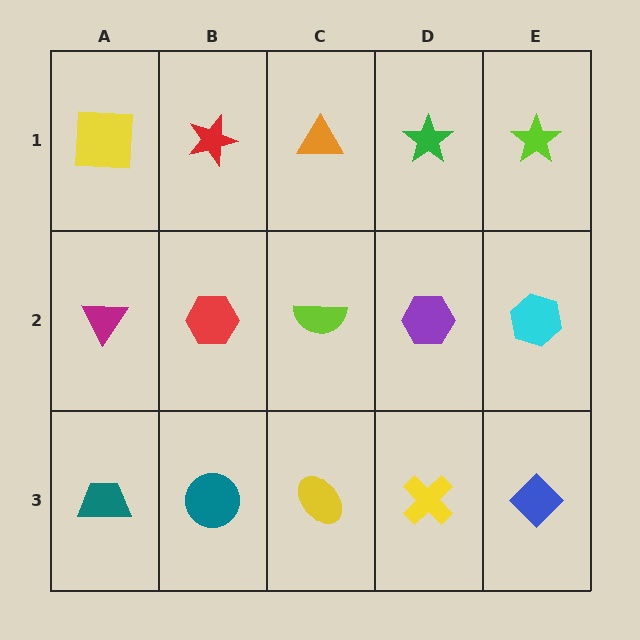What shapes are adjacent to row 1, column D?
A purple hexagon (row 2, column D), an orange triangle (row 1, column C), a lime star (row 1, column E).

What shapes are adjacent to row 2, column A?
A yellow square (row 1, column A), a teal trapezoid (row 3, column A), a red hexagon (row 2, column B).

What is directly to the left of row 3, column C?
A teal circle.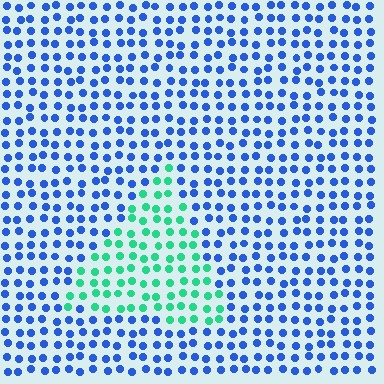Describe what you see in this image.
The image is filled with small blue elements in a uniform arrangement. A triangle-shaped region is visible where the elements are tinted to a slightly different hue, forming a subtle color boundary.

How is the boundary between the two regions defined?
The boundary is defined purely by a slight shift in hue (about 69 degrees). Spacing, size, and orientation are identical on both sides.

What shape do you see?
I see a triangle.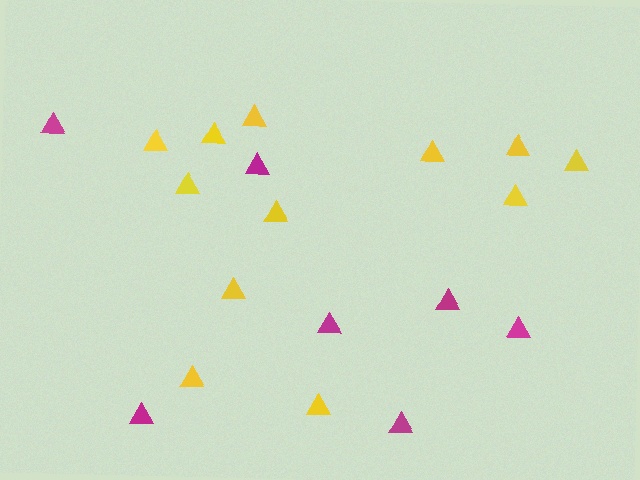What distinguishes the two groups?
There are 2 groups: one group of yellow triangles (12) and one group of magenta triangles (7).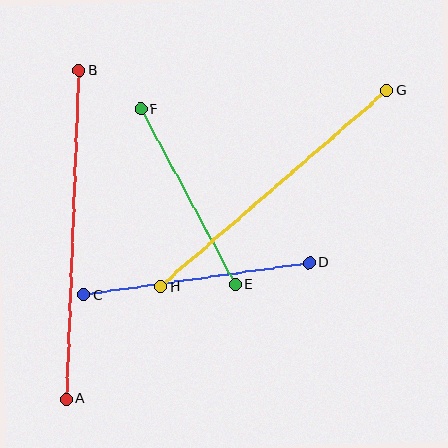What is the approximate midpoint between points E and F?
The midpoint is at approximately (188, 197) pixels.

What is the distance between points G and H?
The distance is approximately 299 pixels.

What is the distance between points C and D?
The distance is approximately 228 pixels.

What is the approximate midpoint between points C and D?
The midpoint is at approximately (197, 279) pixels.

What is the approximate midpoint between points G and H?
The midpoint is at approximately (274, 188) pixels.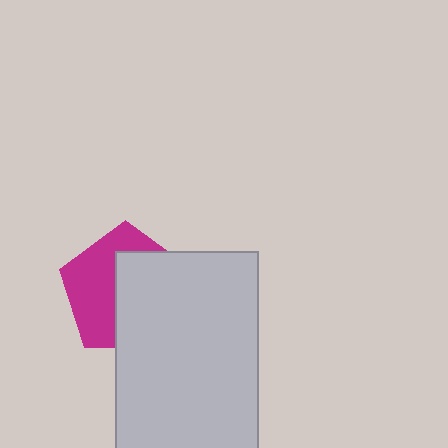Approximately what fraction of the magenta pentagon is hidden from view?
Roughly 53% of the magenta pentagon is hidden behind the light gray rectangle.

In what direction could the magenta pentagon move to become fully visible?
The magenta pentagon could move left. That would shift it out from behind the light gray rectangle entirely.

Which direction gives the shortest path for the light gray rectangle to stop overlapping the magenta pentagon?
Moving right gives the shortest separation.